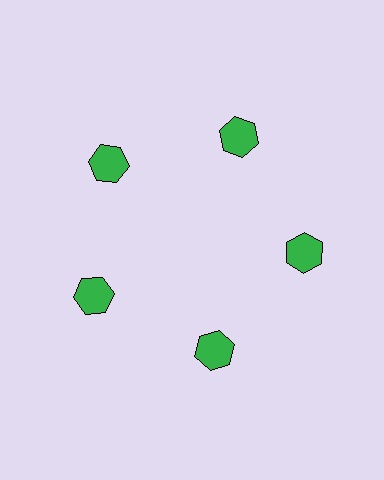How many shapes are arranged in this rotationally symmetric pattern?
There are 5 shapes, arranged in 5 groups of 1.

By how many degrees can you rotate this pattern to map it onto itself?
The pattern maps onto itself every 72 degrees of rotation.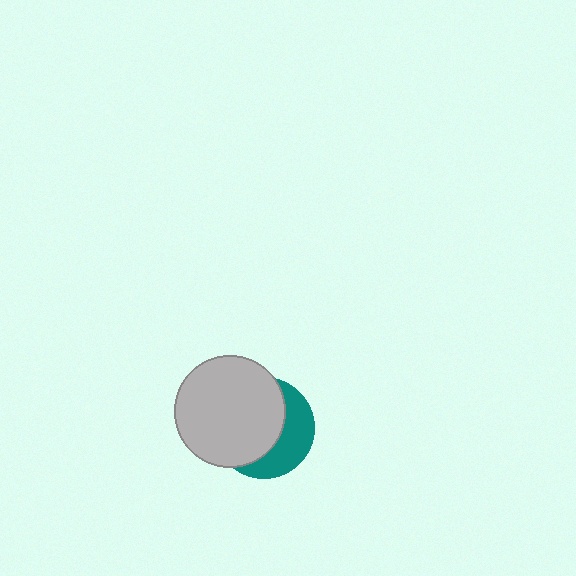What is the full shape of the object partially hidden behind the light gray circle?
The partially hidden object is a teal circle.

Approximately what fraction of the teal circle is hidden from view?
Roughly 61% of the teal circle is hidden behind the light gray circle.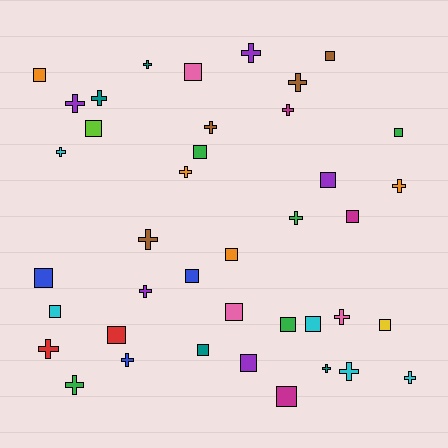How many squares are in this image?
There are 20 squares.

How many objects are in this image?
There are 40 objects.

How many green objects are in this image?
There are 5 green objects.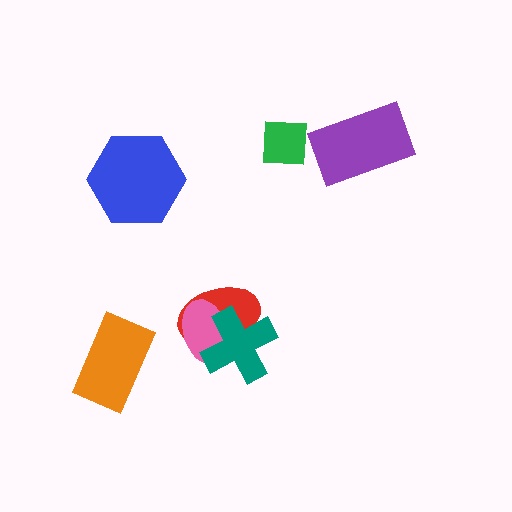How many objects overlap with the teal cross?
2 objects overlap with the teal cross.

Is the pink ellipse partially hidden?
Yes, it is partially covered by another shape.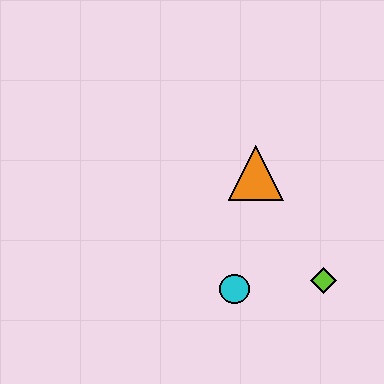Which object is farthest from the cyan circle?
The orange triangle is farthest from the cyan circle.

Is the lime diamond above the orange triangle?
No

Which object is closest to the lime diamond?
The cyan circle is closest to the lime diamond.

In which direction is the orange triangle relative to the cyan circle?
The orange triangle is above the cyan circle.